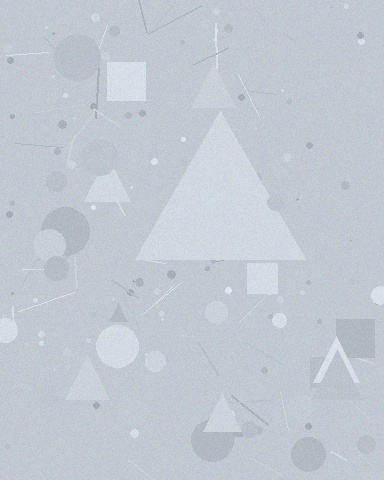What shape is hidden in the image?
A triangle is hidden in the image.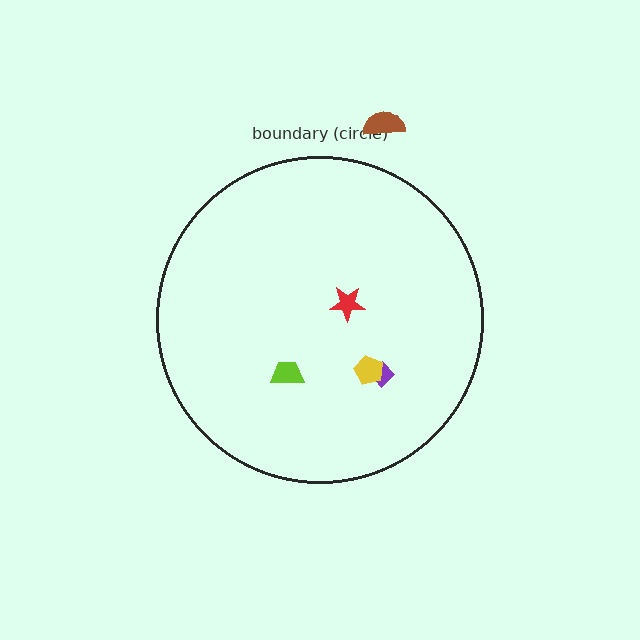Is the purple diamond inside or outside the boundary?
Inside.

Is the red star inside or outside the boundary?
Inside.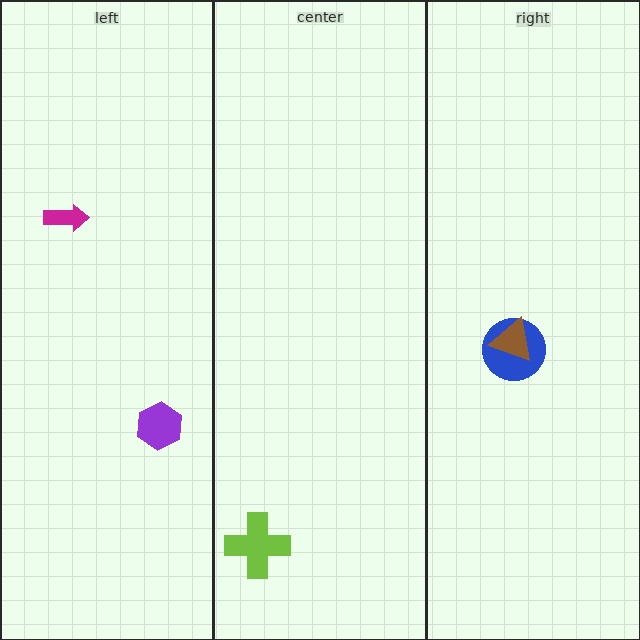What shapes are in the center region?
The lime cross.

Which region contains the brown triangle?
The right region.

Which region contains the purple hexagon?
The left region.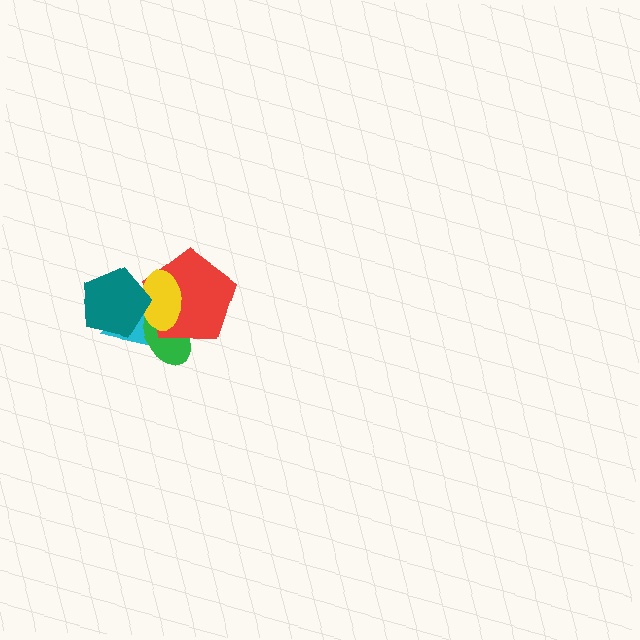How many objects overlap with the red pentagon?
4 objects overlap with the red pentagon.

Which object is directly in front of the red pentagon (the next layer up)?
The yellow ellipse is directly in front of the red pentagon.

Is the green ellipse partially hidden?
Yes, it is partially covered by another shape.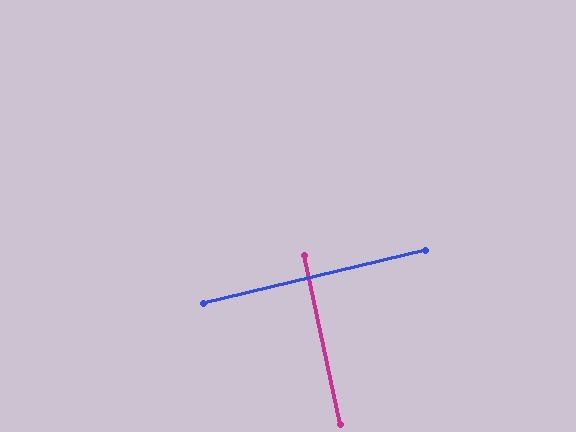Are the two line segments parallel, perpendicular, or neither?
Perpendicular — they meet at approximately 89°.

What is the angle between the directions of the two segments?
Approximately 89 degrees.